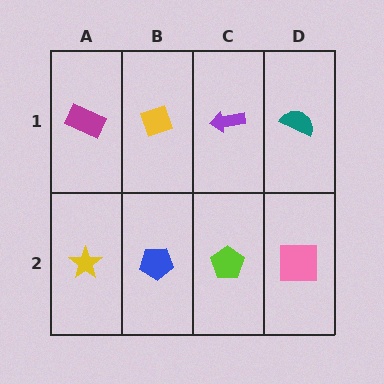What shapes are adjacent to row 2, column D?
A teal semicircle (row 1, column D), a lime pentagon (row 2, column C).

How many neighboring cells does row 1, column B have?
3.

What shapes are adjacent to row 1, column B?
A blue pentagon (row 2, column B), a magenta rectangle (row 1, column A), a purple arrow (row 1, column C).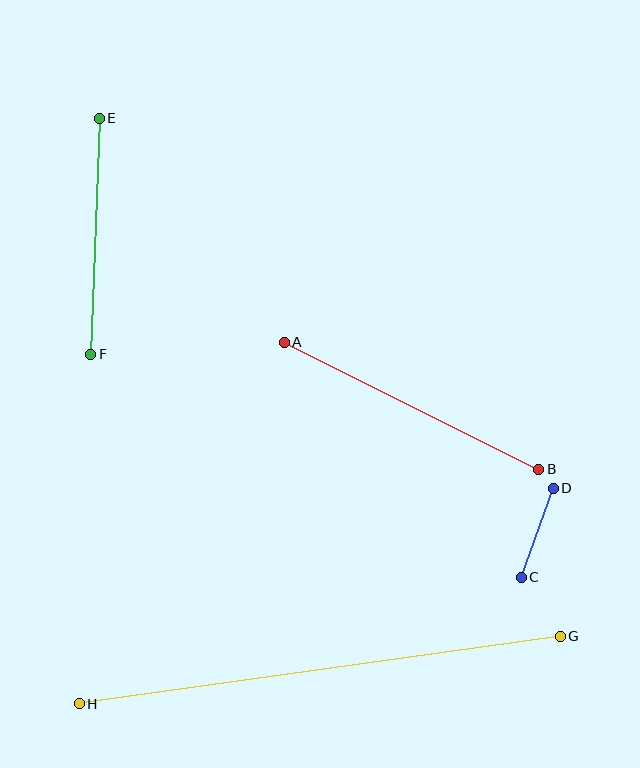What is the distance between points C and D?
The distance is approximately 94 pixels.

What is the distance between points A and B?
The distance is approximately 284 pixels.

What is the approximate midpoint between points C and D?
The midpoint is at approximately (537, 533) pixels.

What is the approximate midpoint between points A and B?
The midpoint is at approximately (411, 406) pixels.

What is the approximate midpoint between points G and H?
The midpoint is at approximately (320, 670) pixels.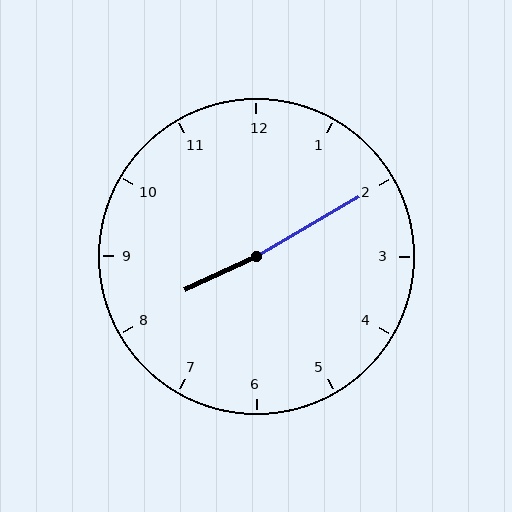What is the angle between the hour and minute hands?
Approximately 175 degrees.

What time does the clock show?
8:10.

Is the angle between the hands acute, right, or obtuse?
It is obtuse.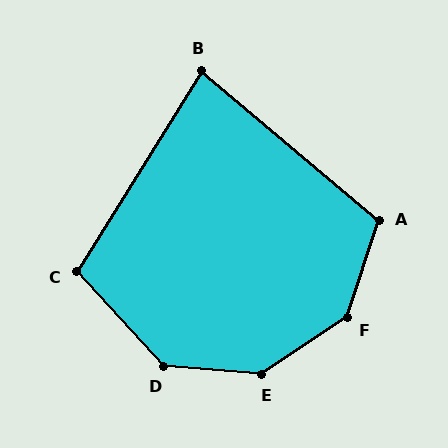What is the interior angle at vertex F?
Approximately 141 degrees (obtuse).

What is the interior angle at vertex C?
Approximately 106 degrees (obtuse).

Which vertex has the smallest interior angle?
B, at approximately 82 degrees.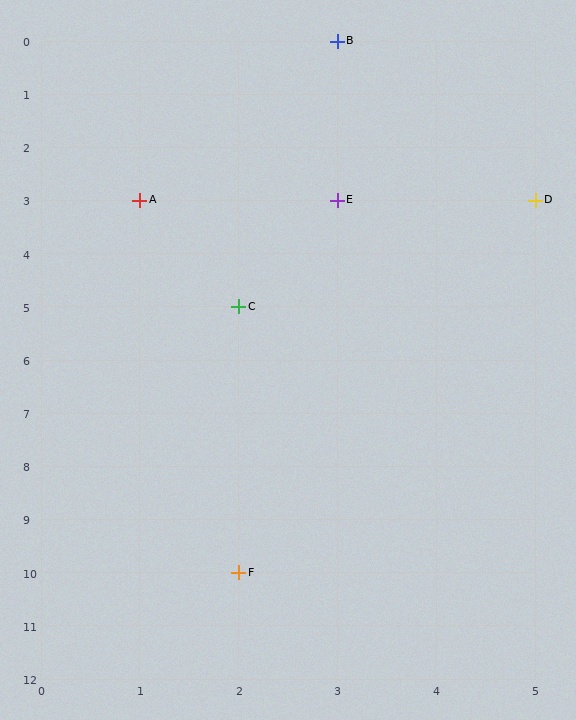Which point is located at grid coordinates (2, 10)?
Point F is at (2, 10).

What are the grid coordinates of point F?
Point F is at grid coordinates (2, 10).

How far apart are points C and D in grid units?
Points C and D are 3 columns and 2 rows apart (about 3.6 grid units diagonally).